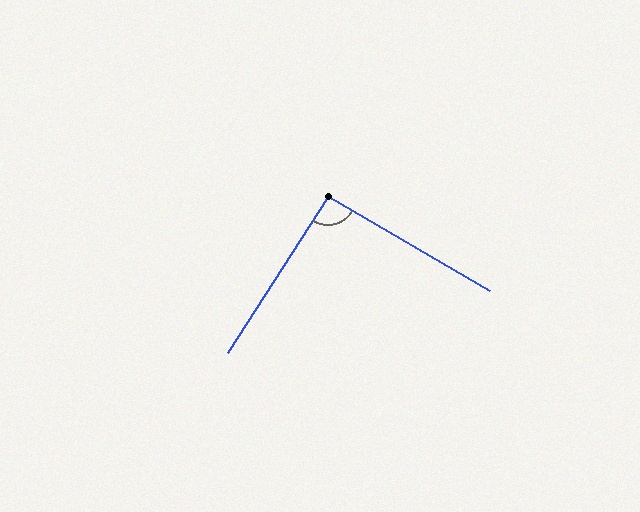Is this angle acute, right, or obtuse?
It is approximately a right angle.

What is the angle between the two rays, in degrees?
Approximately 93 degrees.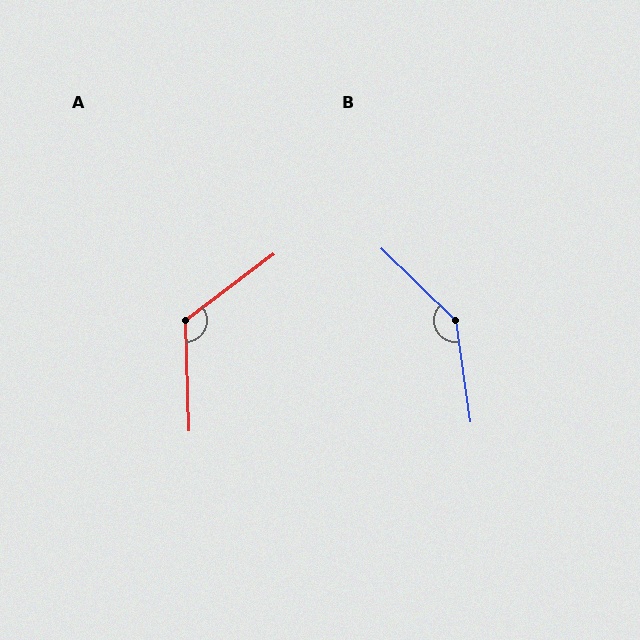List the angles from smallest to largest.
A (125°), B (142°).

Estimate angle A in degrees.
Approximately 125 degrees.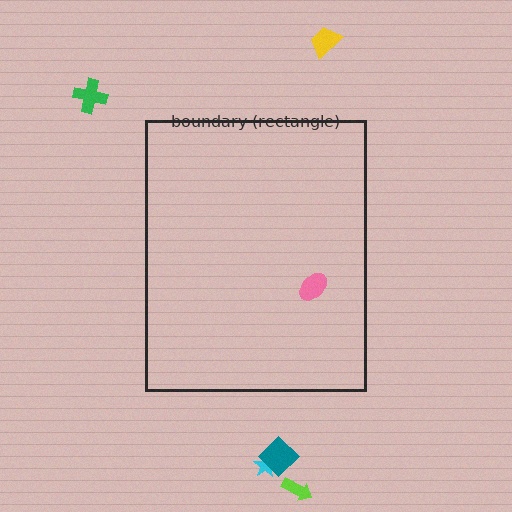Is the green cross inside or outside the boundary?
Outside.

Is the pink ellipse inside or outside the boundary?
Inside.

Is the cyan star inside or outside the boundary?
Outside.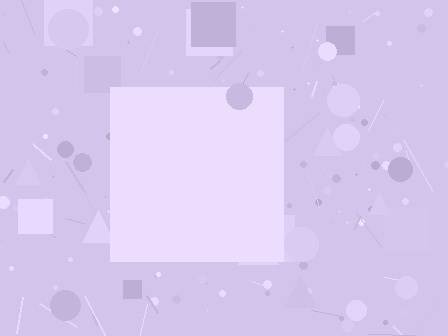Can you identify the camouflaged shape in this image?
The camouflaged shape is a square.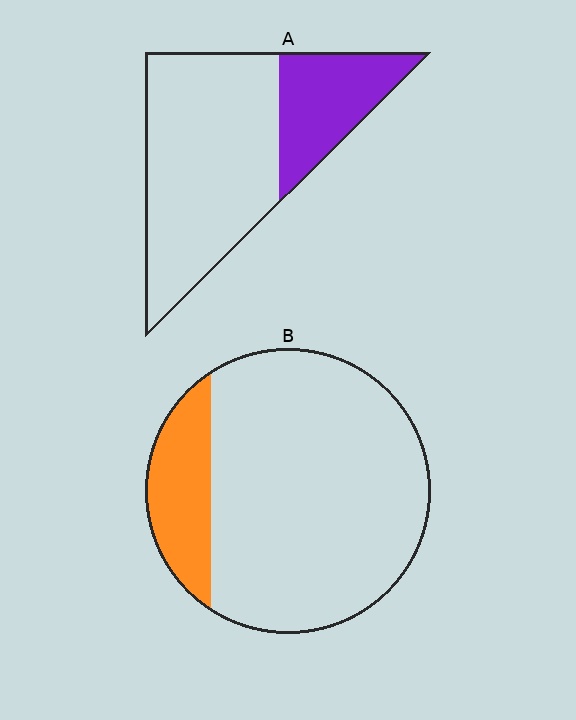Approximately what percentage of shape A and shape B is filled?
A is approximately 30% and B is approximately 15%.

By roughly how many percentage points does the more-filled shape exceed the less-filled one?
By roughly 10 percentage points (A over B).